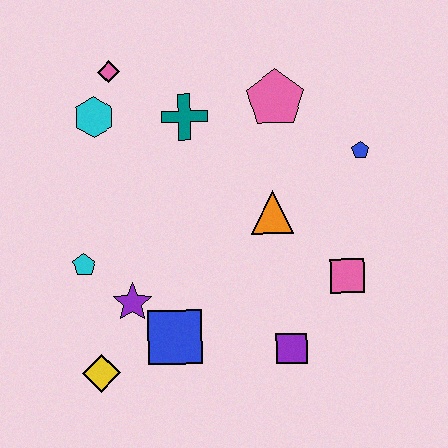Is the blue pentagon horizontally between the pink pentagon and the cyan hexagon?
No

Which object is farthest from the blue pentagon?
The yellow diamond is farthest from the blue pentagon.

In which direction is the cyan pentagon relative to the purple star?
The cyan pentagon is to the left of the purple star.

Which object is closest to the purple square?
The pink square is closest to the purple square.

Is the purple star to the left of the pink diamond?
No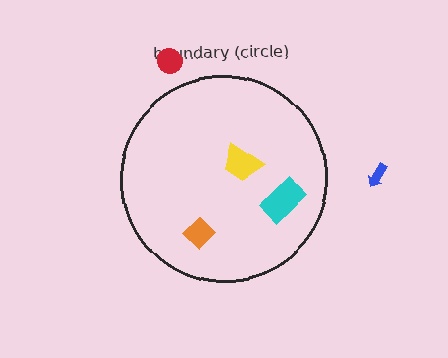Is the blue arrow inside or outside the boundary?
Outside.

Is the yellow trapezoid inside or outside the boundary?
Inside.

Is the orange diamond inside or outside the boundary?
Inside.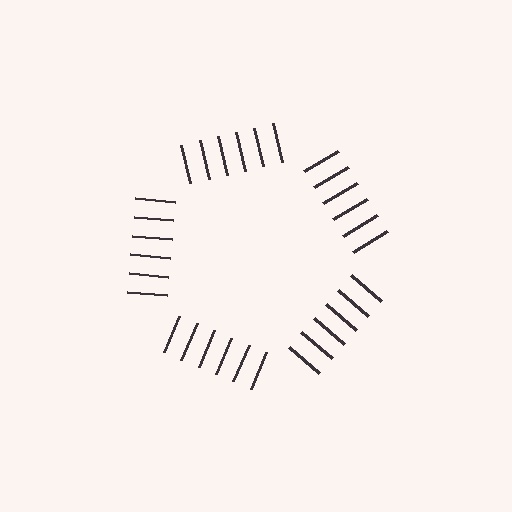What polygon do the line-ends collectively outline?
An illusory pentagon — the line segments terminate on its edges but no continuous stroke is drawn.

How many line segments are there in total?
30 — 6 along each of the 5 edges.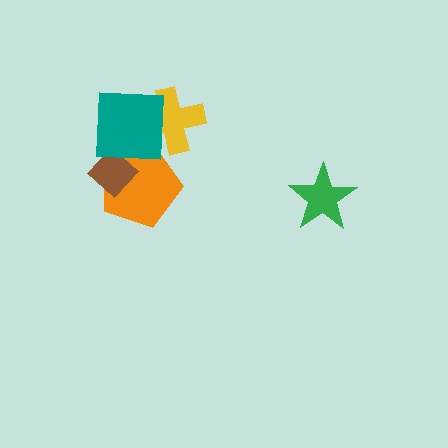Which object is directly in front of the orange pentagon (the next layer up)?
The brown diamond is directly in front of the orange pentagon.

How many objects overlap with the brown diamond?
2 objects overlap with the brown diamond.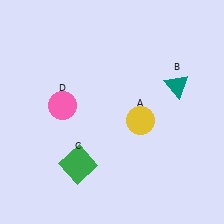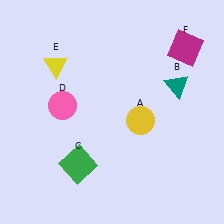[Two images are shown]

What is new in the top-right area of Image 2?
A magenta square (F) was added in the top-right area of Image 2.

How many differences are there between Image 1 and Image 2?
There are 2 differences between the two images.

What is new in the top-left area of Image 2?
A yellow triangle (E) was added in the top-left area of Image 2.